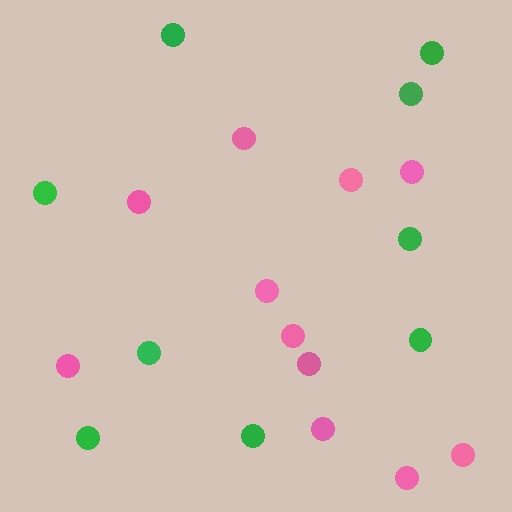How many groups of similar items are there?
There are 2 groups: one group of green circles (9) and one group of pink circles (11).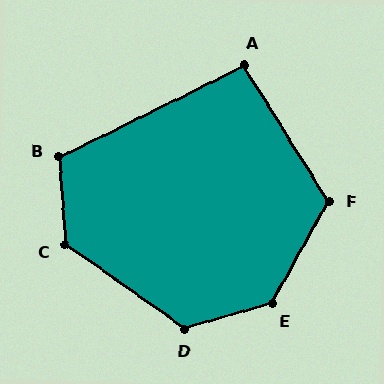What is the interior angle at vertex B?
Approximately 113 degrees (obtuse).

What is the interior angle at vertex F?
Approximately 119 degrees (obtuse).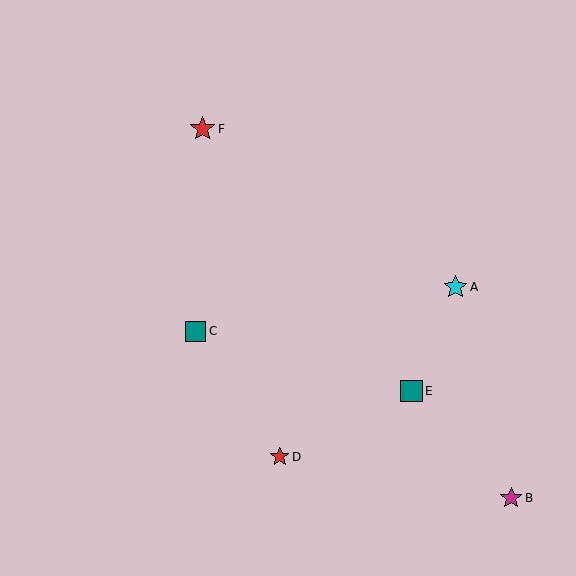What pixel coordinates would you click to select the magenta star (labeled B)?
Click at (511, 498) to select the magenta star B.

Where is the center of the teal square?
The center of the teal square is at (196, 331).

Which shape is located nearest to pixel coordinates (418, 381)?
The teal square (labeled E) at (412, 391) is nearest to that location.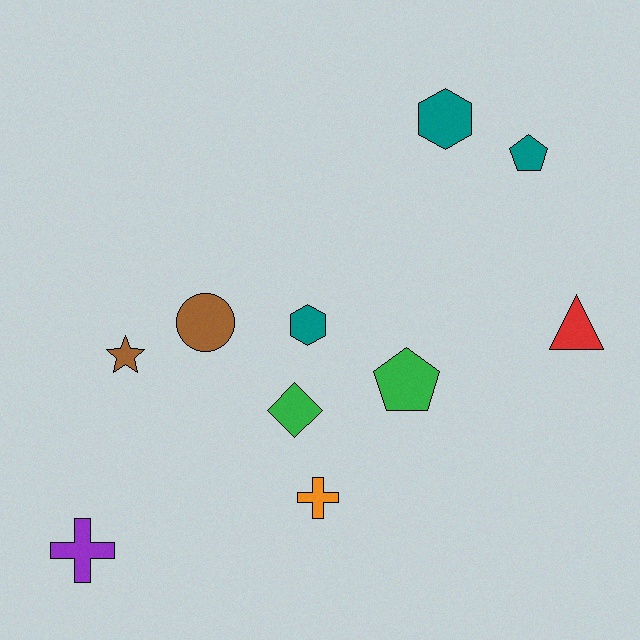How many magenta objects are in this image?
There are no magenta objects.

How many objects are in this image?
There are 10 objects.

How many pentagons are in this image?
There are 2 pentagons.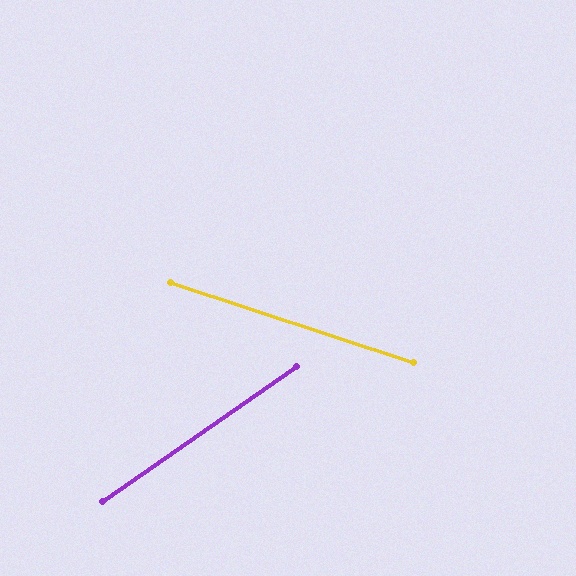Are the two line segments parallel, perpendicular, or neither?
Neither parallel nor perpendicular — they differ by about 53°.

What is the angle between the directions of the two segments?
Approximately 53 degrees.